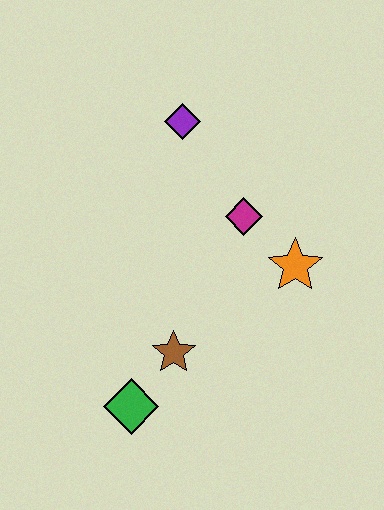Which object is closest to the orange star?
The magenta diamond is closest to the orange star.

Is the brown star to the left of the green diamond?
No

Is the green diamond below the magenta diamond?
Yes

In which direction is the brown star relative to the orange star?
The brown star is to the left of the orange star.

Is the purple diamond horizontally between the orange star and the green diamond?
Yes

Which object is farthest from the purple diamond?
The green diamond is farthest from the purple diamond.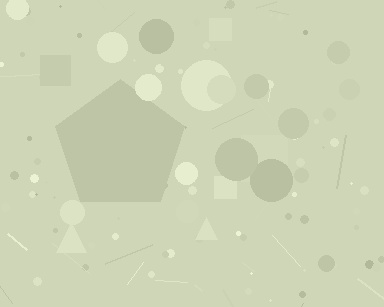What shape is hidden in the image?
A pentagon is hidden in the image.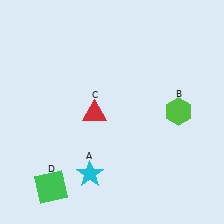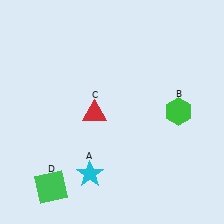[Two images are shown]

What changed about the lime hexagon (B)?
In Image 1, B is lime. In Image 2, it changed to green.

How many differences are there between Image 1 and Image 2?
There is 1 difference between the two images.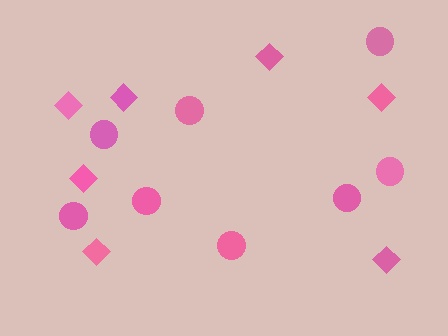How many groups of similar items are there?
There are 2 groups: one group of diamonds (7) and one group of circles (8).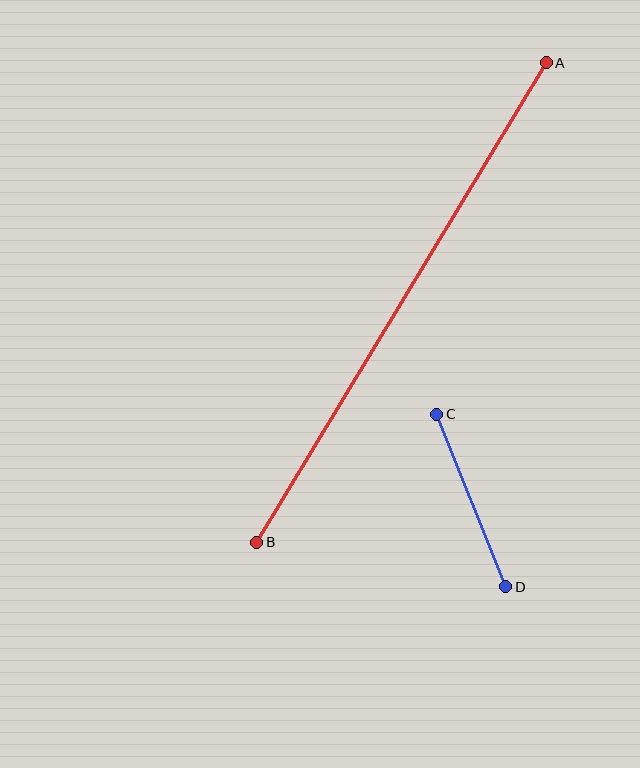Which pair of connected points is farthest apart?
Points A and B are farthest apart.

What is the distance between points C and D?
The distance is approximately 186 pixels.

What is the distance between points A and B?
The distance is approximately 560 pixels.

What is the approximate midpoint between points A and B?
The midpoint is at approximately (402, 302) pixels.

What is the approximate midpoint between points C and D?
The midpoint is at approximately (471, 500) pixels.